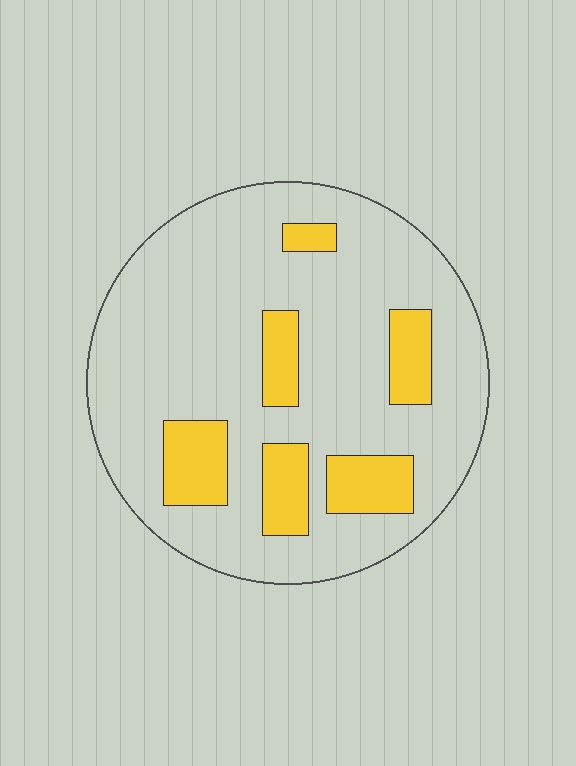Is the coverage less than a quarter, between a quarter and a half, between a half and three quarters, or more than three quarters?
Less than a quarter.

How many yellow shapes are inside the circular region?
6.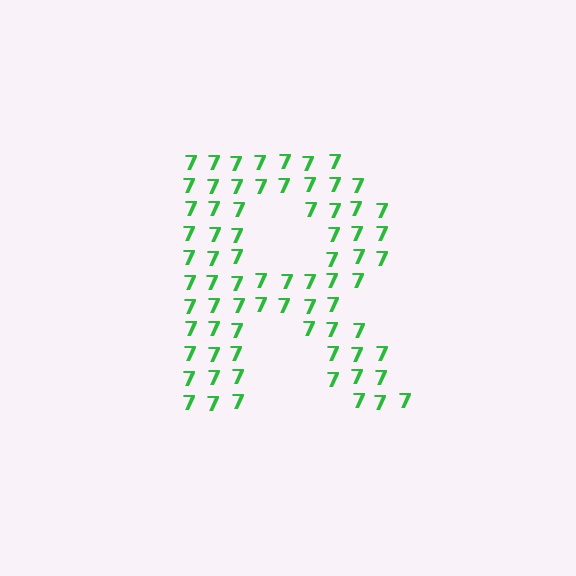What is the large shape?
The large shape is the letter R.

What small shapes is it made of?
It is made of small digit 7's.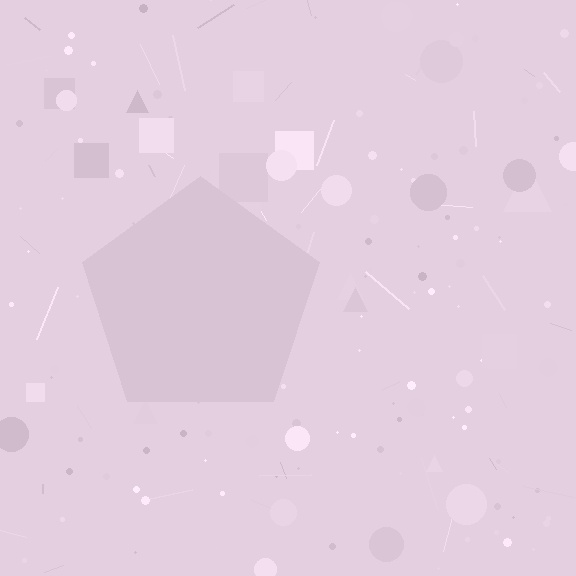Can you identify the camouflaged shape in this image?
The camouflaged shape is a pentagon.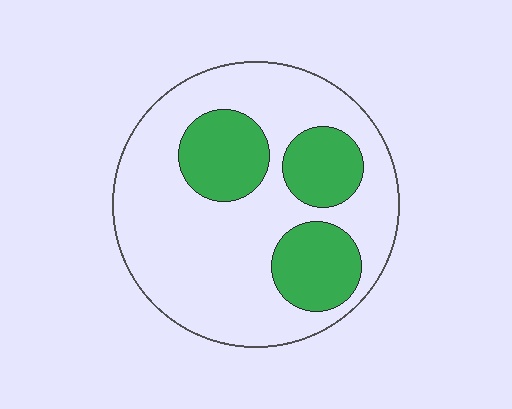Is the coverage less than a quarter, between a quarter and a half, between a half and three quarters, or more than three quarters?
Between a quarter and a half.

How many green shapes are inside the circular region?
3.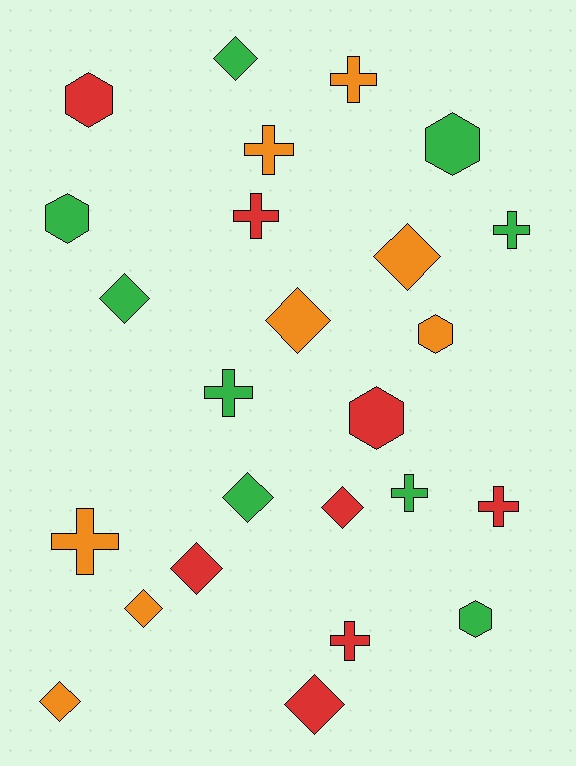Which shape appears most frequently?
Diamond, with 10 objects.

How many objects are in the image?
There are 25 objects.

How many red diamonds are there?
There are 3 red diamonds.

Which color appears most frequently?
Green, with 9 objects.